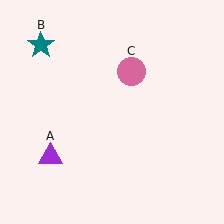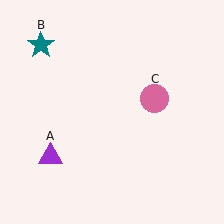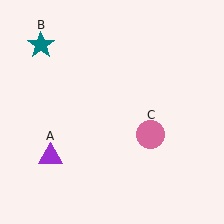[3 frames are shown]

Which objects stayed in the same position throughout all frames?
Purple triangle (object A) and teal star (object B) remained stationary.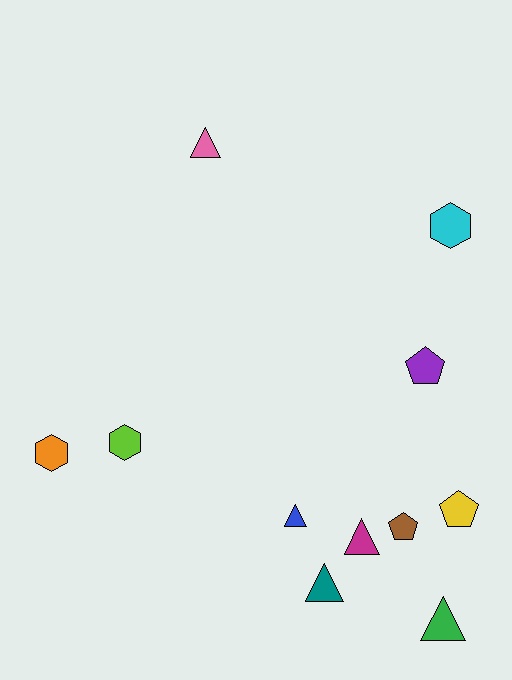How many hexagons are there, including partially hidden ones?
There are 3 hexagons.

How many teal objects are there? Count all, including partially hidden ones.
There is 1 teal object.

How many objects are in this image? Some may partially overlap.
There are 11 objects.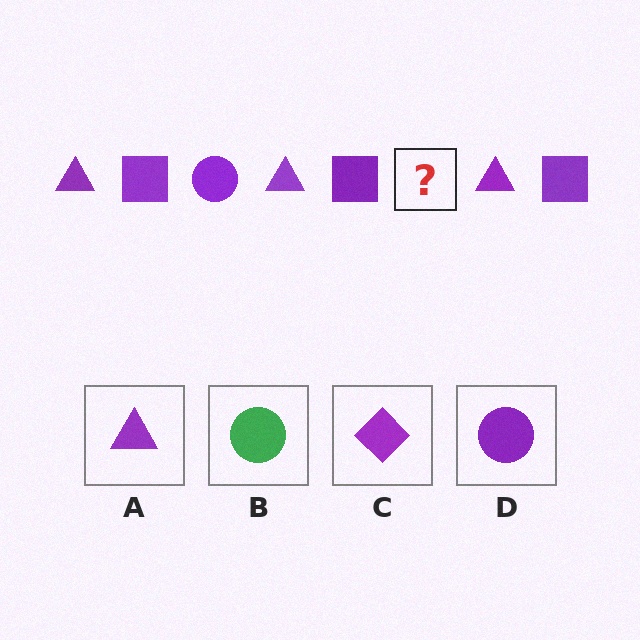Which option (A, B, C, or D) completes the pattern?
D.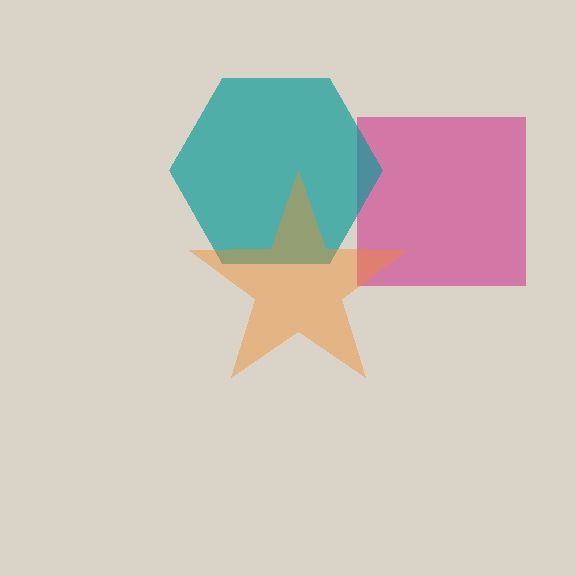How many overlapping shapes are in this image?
There are 3 overlapping shapes in the image.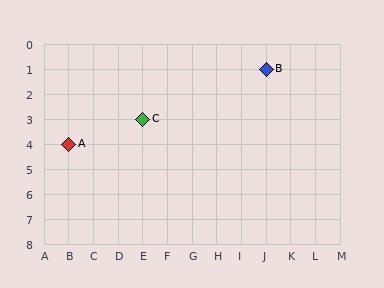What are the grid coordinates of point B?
Point B is at grid coordinates (J, 1).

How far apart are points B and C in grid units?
Points B and C are 5 columns and 2 rows apart (about 5.4 grid units diagonally).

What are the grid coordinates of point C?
Point C is at grid coordinates (E, 3).